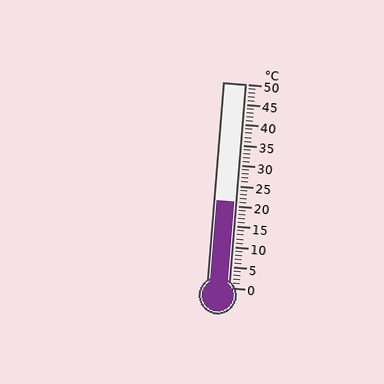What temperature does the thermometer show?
The thermometer shows approximately 21°C.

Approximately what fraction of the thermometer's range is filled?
The thermometer is filled to approximately 40% of its range.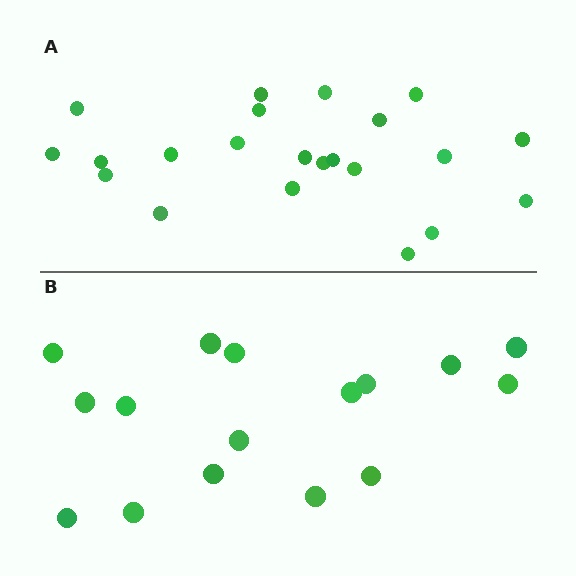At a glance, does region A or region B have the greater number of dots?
Region A (the top region) has more dots.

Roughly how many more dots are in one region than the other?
Region A has about 6 more dots than region B.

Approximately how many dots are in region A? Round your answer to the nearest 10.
About 20 dots. (The exact count is 22, which rounds to 20.)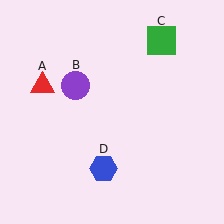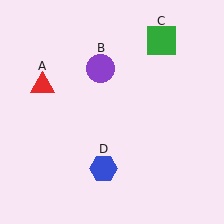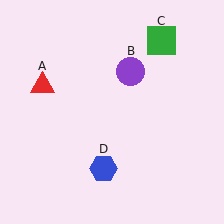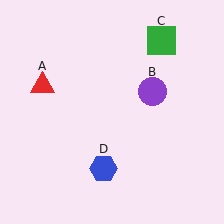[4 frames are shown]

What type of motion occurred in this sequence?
The purple circle (object B) rotated clockwise around the center of the scene.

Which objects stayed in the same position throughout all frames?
Red triangle (object A) and green square (object C) and blue hexagon (object D) remained stationary.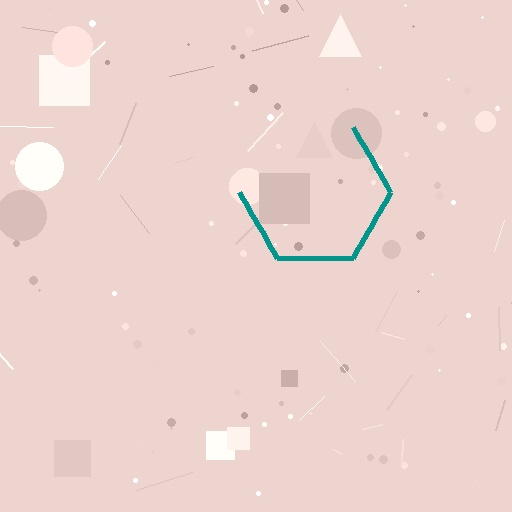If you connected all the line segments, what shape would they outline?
They would outline a hexagon.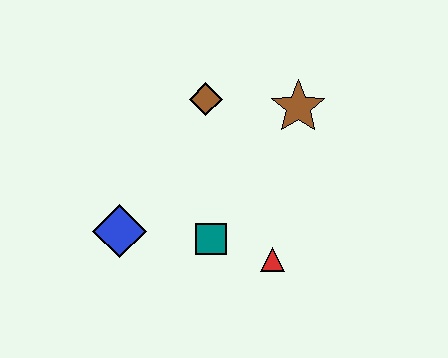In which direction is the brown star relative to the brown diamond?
The brown star is to the right of the brown diamond.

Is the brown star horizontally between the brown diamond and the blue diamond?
No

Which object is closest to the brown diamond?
The brown star is closest to the brown diamond.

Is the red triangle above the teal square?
No